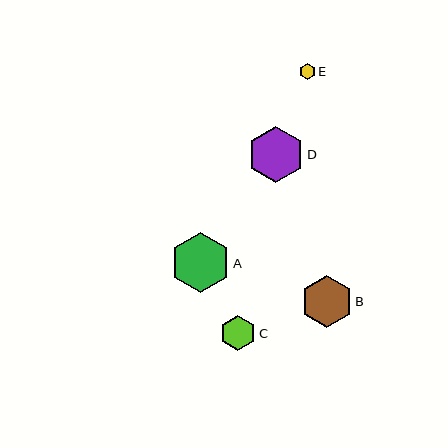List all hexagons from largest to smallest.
From largest to smallest: A, D, B, C, E.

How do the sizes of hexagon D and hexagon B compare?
Hexagon D and hexagon B are approximately the same size.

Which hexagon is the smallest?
Hexagon E is the smallest with a size of approximately 16 pixels.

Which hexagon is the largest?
Hexagon A is the largest with a size of approximately 60 pixels.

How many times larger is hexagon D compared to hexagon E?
Hexagon D is approximately 3.6 times the size of hexagon E.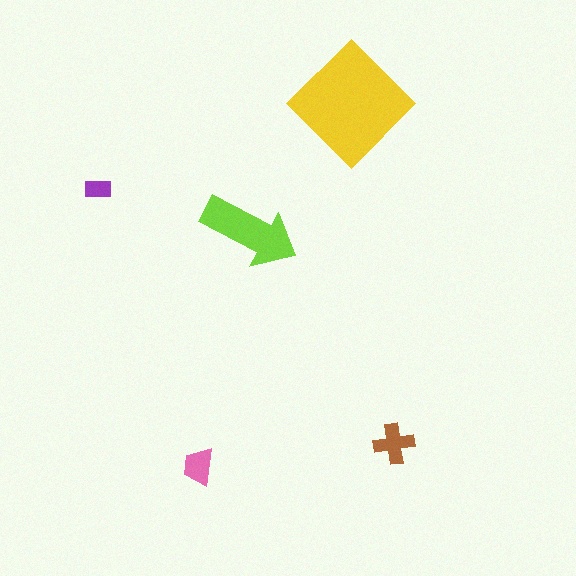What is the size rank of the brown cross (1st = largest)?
3rd.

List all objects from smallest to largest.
The purple rectangle, the pink trapezoid, the brown cross, the lime arrow, the yellow diamond.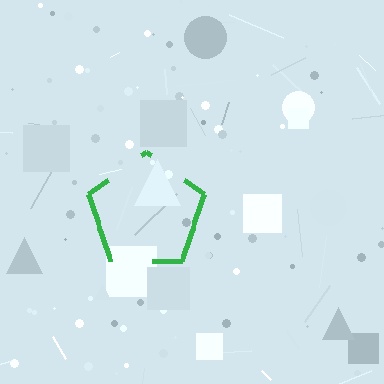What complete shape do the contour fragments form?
The contour fragments form a pentagon.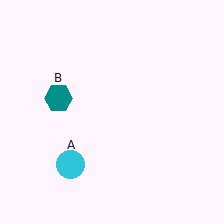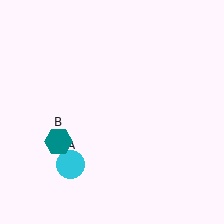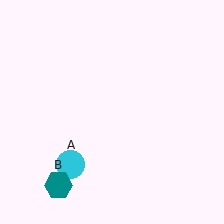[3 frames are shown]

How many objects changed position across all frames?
1 object changed position: teal hexagon (object B).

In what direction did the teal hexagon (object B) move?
The teal hexagon (object B) moved down.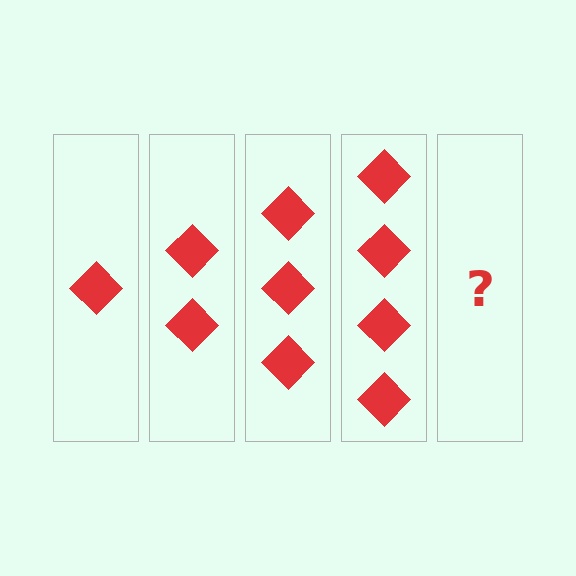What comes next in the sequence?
The next element should be 5 diamonds.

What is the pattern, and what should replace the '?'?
The pattern is that each step adds one more diamond. The '?' should be 5 diamonds.